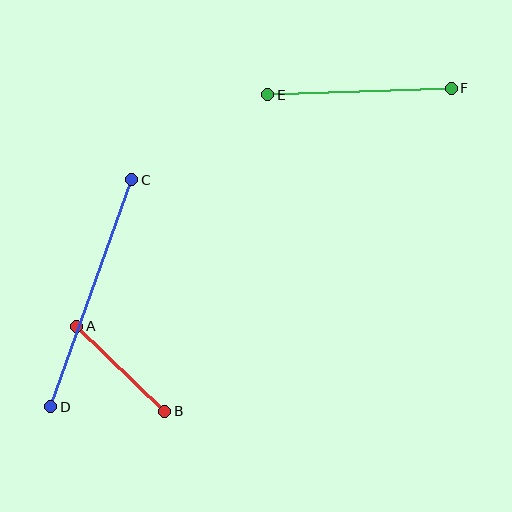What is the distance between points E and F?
The distance is approximately 184 pixels.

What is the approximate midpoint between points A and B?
The midpoint is at approximately (121, 369) pixels.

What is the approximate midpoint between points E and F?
The midpoint is at approximately (359, 91) pixels.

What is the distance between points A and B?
The distance is approximately 123 pixels.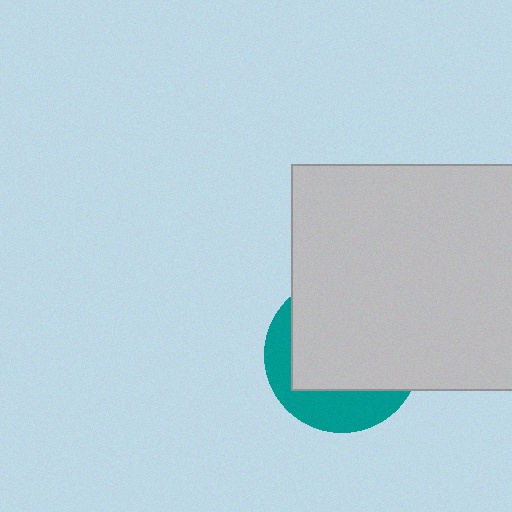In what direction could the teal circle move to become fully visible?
The teal circle could move toward the lower-left. That would shift it out from behind the light gray square entirely.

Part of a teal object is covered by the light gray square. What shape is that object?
It is a circle.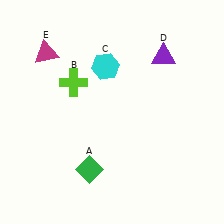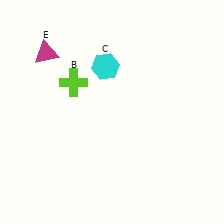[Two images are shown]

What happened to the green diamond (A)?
The green diamond (A) was removed in Image 2. It was in the bottom-left area of Image 1.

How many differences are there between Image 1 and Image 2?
There are 2 differences between the two images.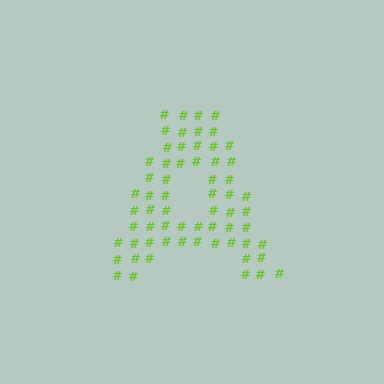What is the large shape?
The large shape is the letter A.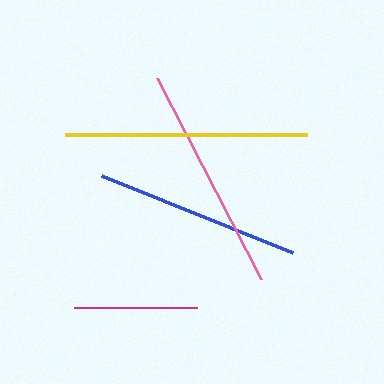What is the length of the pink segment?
The pink segment is approximately 227 pixels long.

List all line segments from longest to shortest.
From longest to shortest: yellow, pink, blue, magenta.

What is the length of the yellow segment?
The yellow segment is approximately 241 pixels long.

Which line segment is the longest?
The yellow line is the longest at approximately 241 pixels.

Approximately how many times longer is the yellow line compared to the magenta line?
The yellow line is approximately 2.0 times the length of the magenta line.